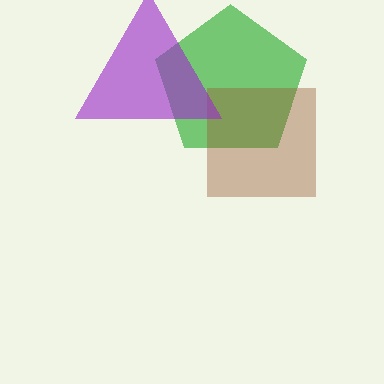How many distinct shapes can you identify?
There are 3 distinct shapes: a green pentagon, a brown square, a purple triangle.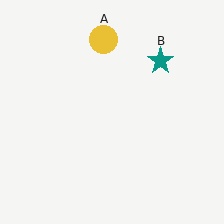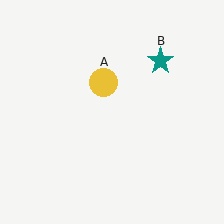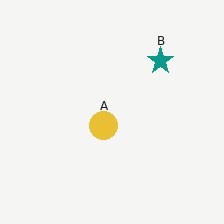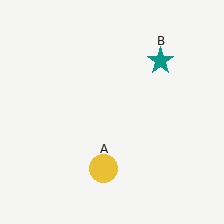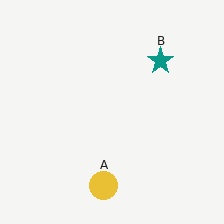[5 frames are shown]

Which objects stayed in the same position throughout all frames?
Teal star (object B) remained stationary.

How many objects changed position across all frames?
1 object changed position: yellow circle (object A).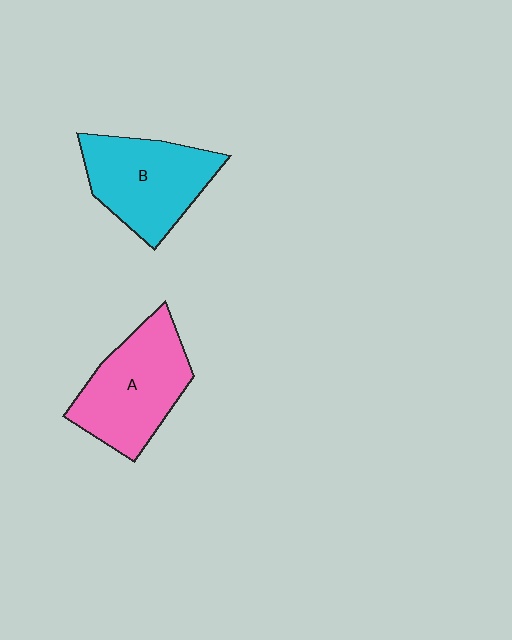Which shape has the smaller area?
Shape B (cyan).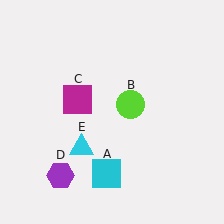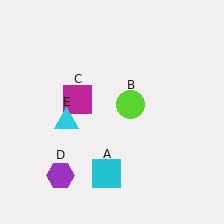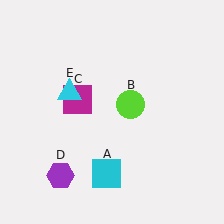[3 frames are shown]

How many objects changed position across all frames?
1 object changed position: cyan triangle (object E).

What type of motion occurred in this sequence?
The cyan triangle (object E) rotated clockwise around the center of the scene.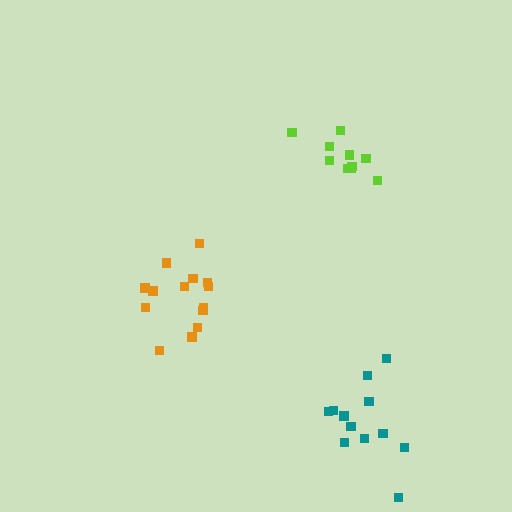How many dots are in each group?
Group 1: 13 dots, Group 2: 14 dots, Group 3: 10 dots (37 total).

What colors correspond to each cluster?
The clusters are colored: teal, orange, lime.